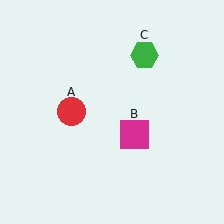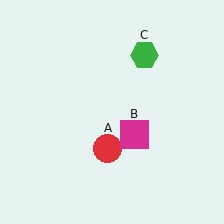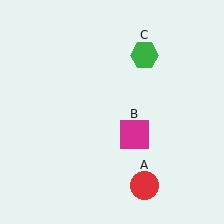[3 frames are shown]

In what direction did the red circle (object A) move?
The red circle (object A) moved down and to the right.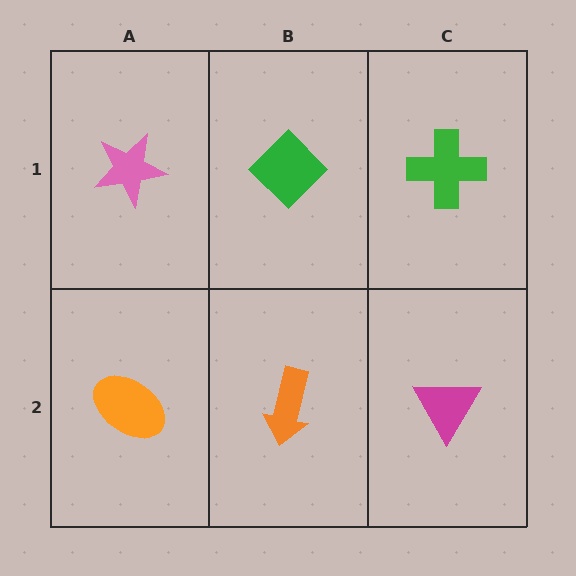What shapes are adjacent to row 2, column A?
A pink star (row 1, column A), an orange arrow (row 2, column B).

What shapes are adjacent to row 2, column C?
A green cross (row 1, column C), an orange arrow (row 2, column B).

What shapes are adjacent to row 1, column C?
A magenta triangle (row 2, column C), a green diamond (row 1, column B).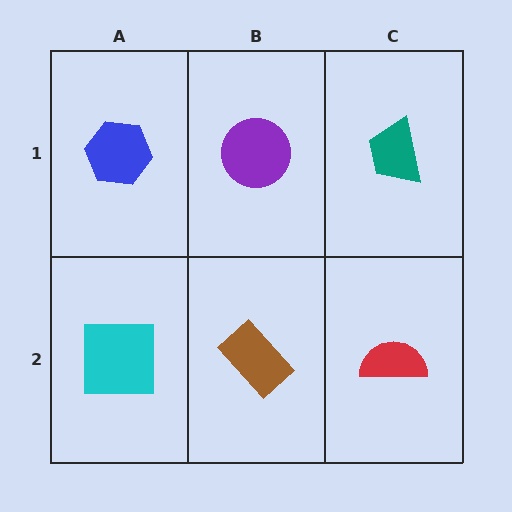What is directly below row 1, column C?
A red semicircle.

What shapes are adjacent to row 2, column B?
A purple circle (row 1, column B), a cyan square (row 2, column A), a red semicircle (row 2, column C).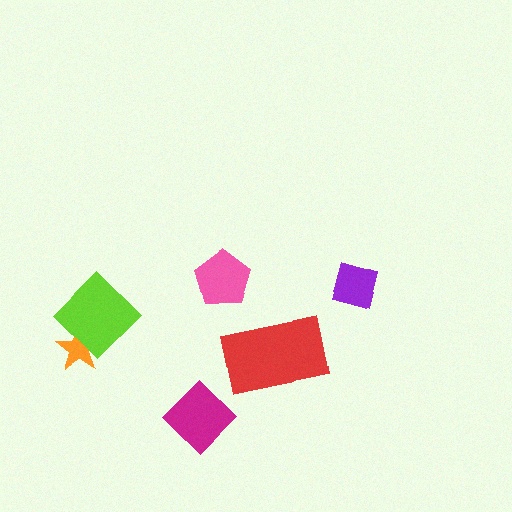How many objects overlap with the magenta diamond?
0 objects overlap with the magenta diamond.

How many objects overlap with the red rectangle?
0 objects overlap with the red rectangle.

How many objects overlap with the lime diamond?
1 object overlaps with the lime diamond.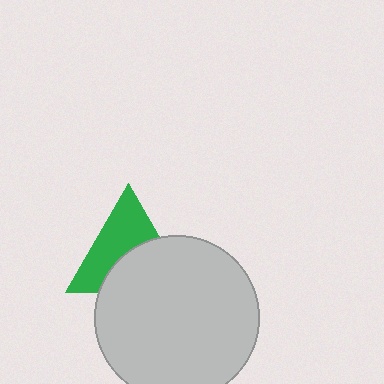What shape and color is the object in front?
The object in front is a light gray circle.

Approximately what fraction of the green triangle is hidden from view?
Roughly 47% of the green triangle is hidden behind the light gray circle.